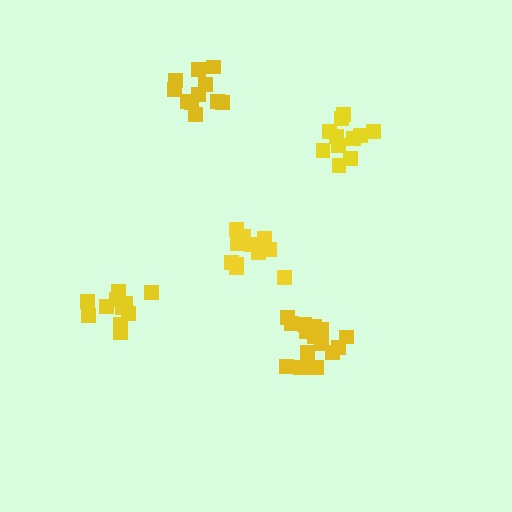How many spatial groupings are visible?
There are 5 spatial groupings.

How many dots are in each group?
Group 1: 16 dots, Group 2: 11 dots, Group 3: 11 dots, Group 4: 12 dots, Group 5: 11 dots (61 total).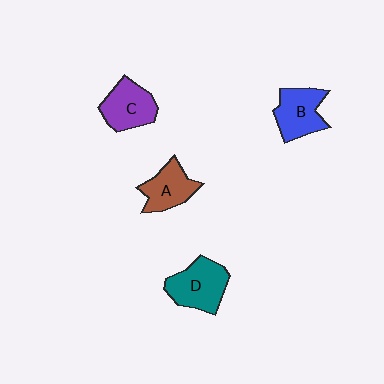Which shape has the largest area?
Shape D (teal).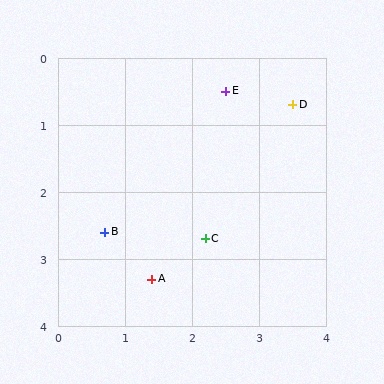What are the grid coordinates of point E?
Point E is at approximately (2.5, 0.5).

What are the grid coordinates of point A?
Point A is at approximately (1.4, 3.3).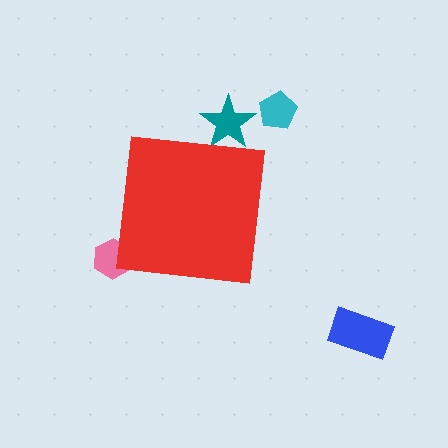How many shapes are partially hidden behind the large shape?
2 shapes are partially hidden.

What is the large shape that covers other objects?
A red square.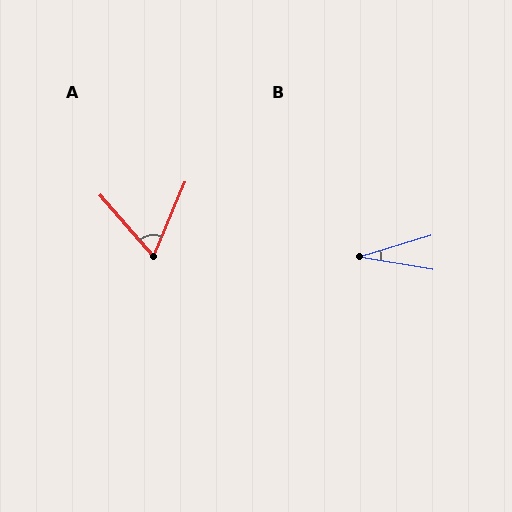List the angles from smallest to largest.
B (26°), A (64°).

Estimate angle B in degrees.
Approximately 26 degrees.